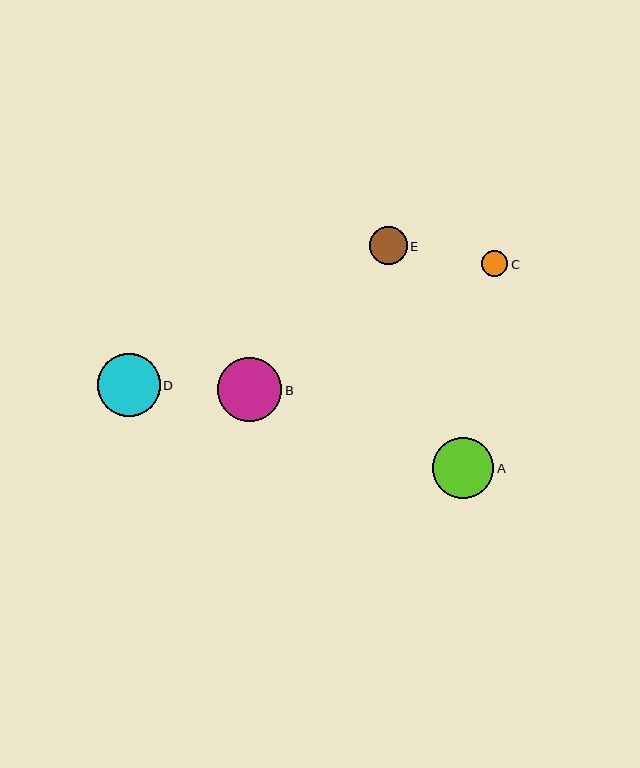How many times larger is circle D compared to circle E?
Circle D is approximately 1.7 times the size of circle E.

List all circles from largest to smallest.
From largest to smallest: B, D, A, E, C.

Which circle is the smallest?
Circle C is the smallest with a size of approximately 26 pixels.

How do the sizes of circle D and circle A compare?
Circle D and circle A are approximately the same size.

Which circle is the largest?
Circle B is the largest with a size of approximately 64 pixels.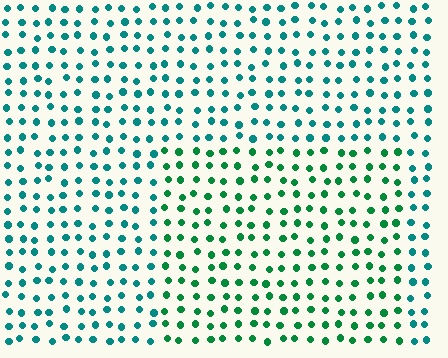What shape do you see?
I see a rectangle.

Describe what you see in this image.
The image is filled with small teal elements in a uniform arrangement. A rectangle-shaped region is visible where the elements are tinted to a slightly different hue, forming a subtle color boundary.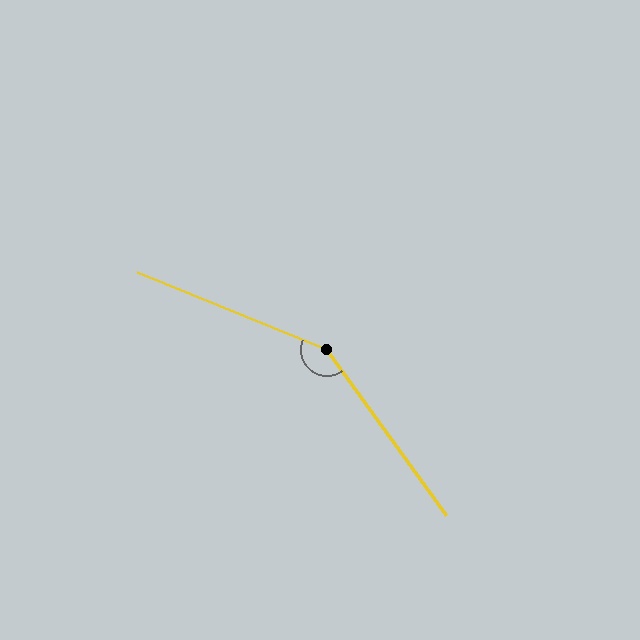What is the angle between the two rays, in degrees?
Approximately 148 degrees.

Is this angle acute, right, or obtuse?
It is obtuse.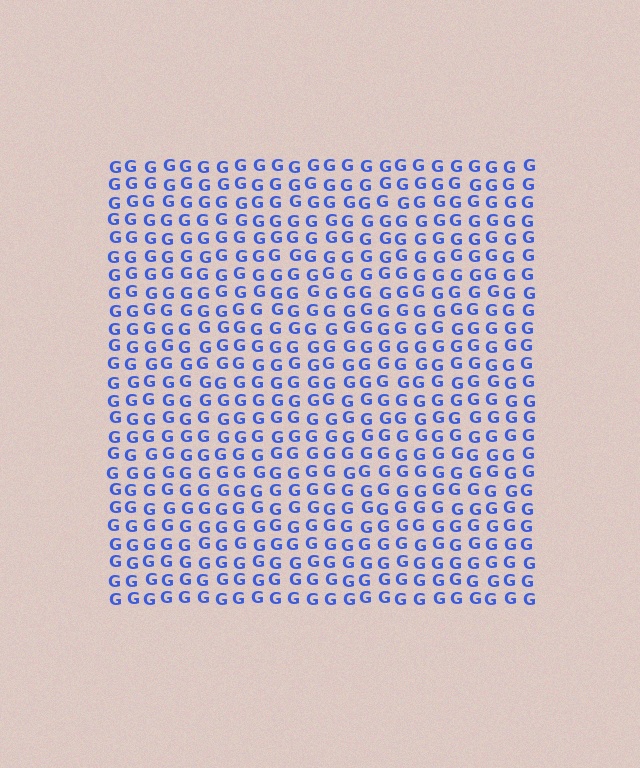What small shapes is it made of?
It is made of small letter G's.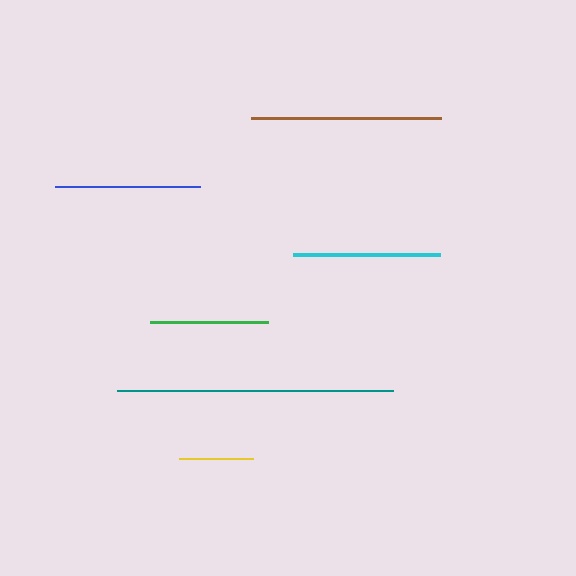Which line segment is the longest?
The teal line is the longest at approximately 276 pixels.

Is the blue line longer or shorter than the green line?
The blue line is longer than the green line.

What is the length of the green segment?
The green segment is approximately 118 pixels long.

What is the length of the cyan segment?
The cyan segment is approximately 147 pixels long.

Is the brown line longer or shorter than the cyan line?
The brown line is longer than the cyan line.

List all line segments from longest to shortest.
From longest to shortest: teal, brown, cyan, blue, green, yellow.